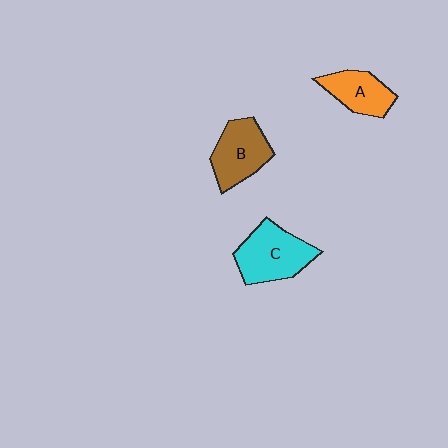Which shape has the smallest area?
Shape A (orange).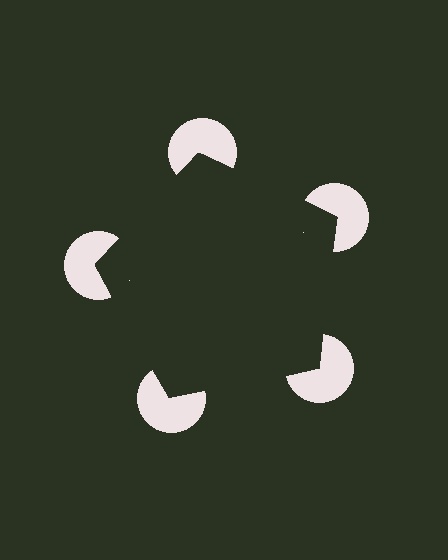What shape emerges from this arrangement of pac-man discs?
An illusory pentagon — its edges are inferred from the aligned wedge cuts in the pac-man discs, not physically drawn.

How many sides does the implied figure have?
5 sides.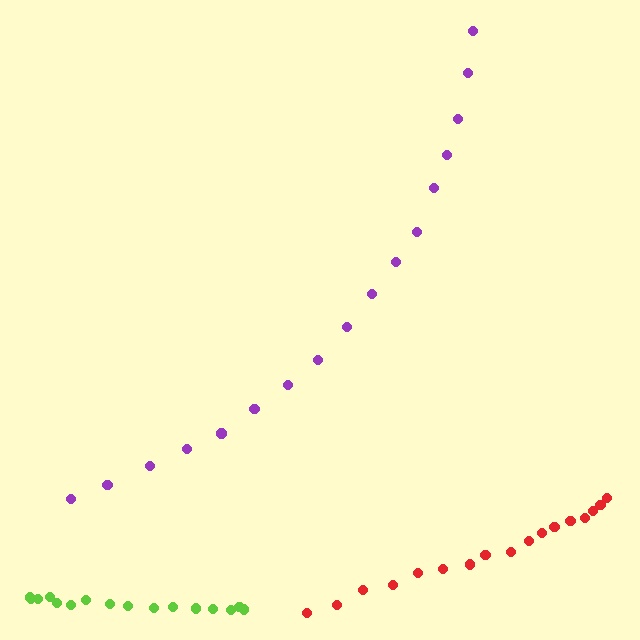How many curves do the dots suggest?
There are 3 distinct paths.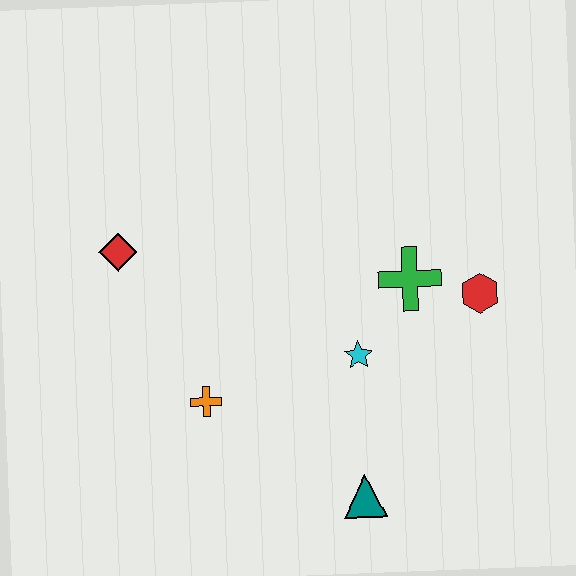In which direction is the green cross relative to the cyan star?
The green cross is above the cyan star.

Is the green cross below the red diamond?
Yes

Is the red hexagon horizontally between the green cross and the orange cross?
No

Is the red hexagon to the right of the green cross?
Yes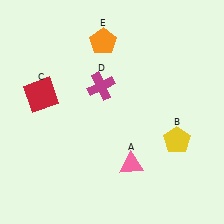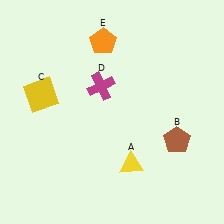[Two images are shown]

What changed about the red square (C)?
In Image 1, C is red. In Image 2, it changed to yellow.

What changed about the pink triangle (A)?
In Image 1, A is pink. In Image 2, it changed to yellow.